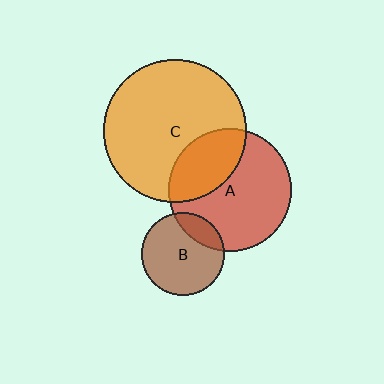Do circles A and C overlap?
Yes.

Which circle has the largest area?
Circle C (orange).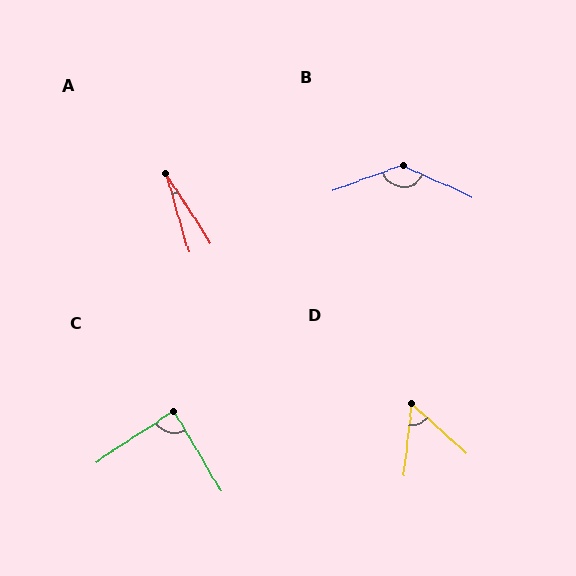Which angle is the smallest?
A, at approximately 17 degrees.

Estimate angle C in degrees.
Approximately 87 degrees.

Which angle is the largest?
B, at approximately 135 degrees.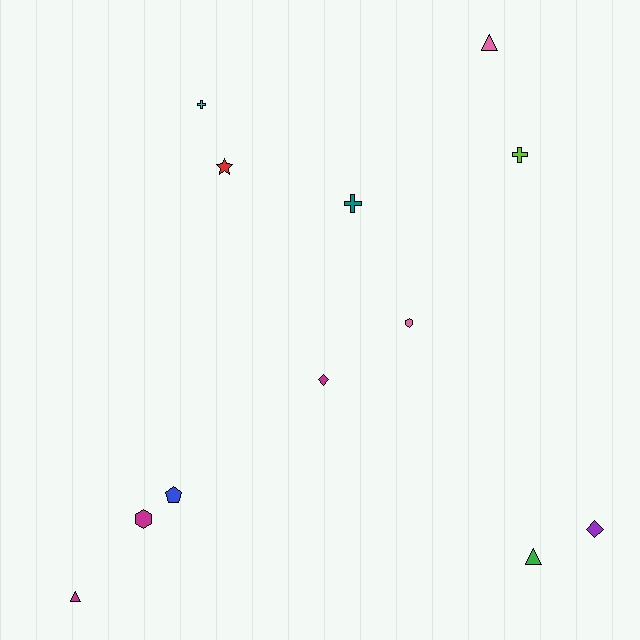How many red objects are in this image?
There is 1 red object.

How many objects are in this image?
There are 12 objects.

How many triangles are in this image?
There are 3 triangles.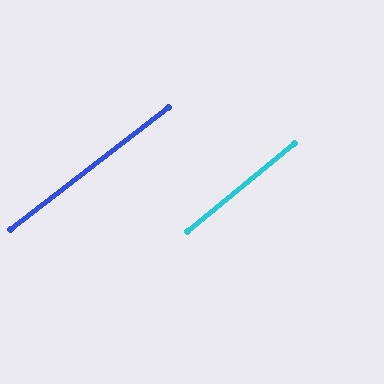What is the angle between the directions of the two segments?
Approximately 2 degrees.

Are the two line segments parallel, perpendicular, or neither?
Parallel — their directions differ by only 1.9°.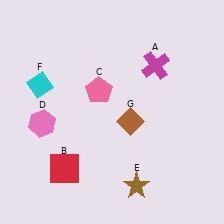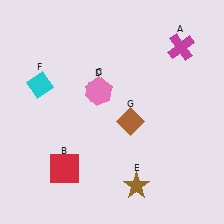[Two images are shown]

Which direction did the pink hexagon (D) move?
The pink hexagon (D) moved right.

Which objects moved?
The objects that moved are: the magenta cross (A), the pink hexagon (D).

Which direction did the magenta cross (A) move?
The magenta cross (A) moved right.